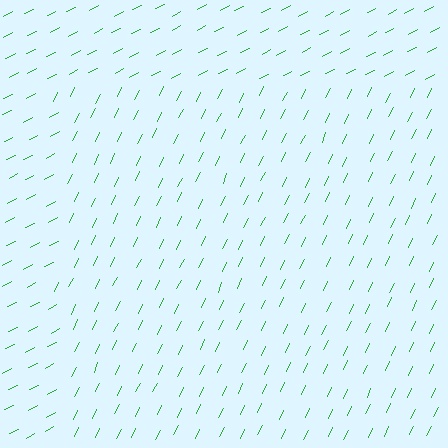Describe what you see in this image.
The image is filled with small green line segments. A rectangle region in the image has lines oriented differently from the surrounding lines, creating a visible texture boundary.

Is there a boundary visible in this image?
Yes, there is a texture boundary formed by a change in line orientation.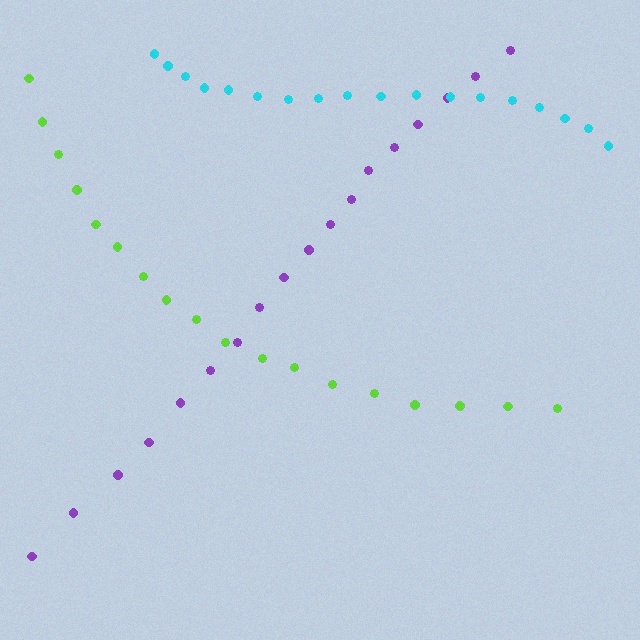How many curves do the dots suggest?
There are 3 distinct paths.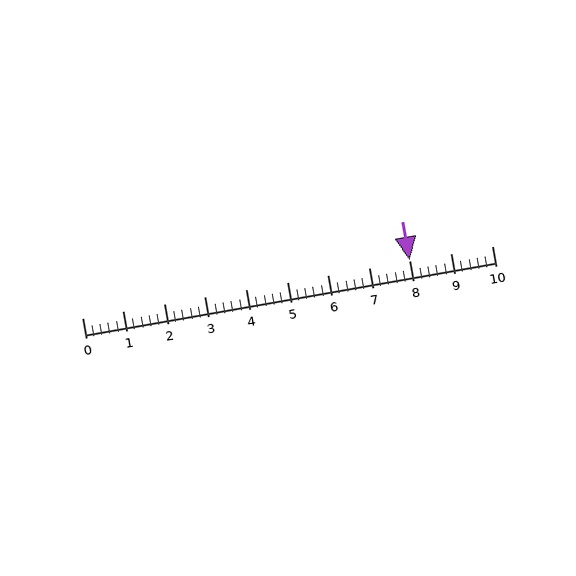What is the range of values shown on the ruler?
The ruler shows values from 0 to 10.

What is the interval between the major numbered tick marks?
The major tick marks are spaced 1 units apart.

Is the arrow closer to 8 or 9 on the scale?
The arrow is closer to 8.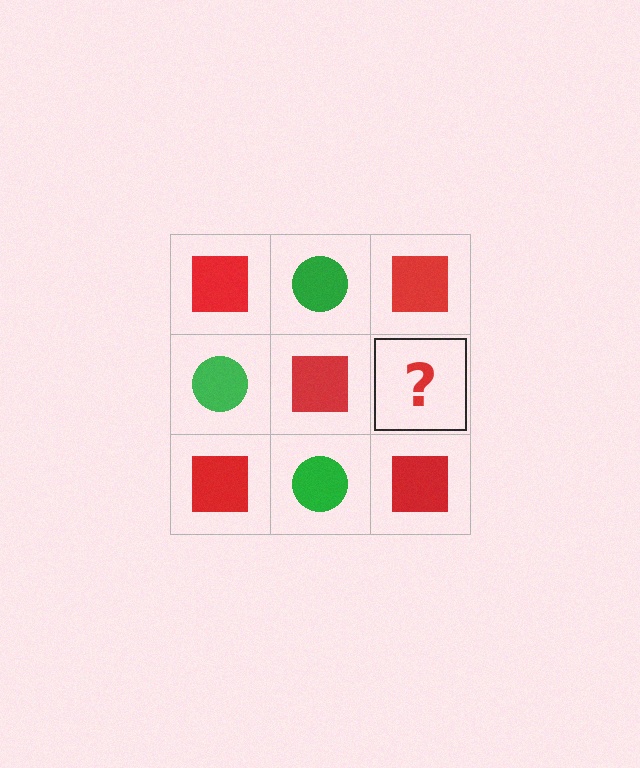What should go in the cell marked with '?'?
The missing cell should contain a green circle.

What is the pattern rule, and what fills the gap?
The rule is that it alternates red square and green circle in a checkerboard pattern. The gap should be filled with a green circle.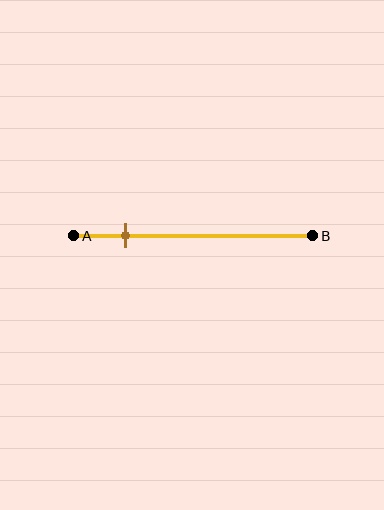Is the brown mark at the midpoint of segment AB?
No, the mark is at about 20% from A, not at the 50% midpoint.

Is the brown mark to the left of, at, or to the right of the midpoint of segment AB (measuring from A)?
The brown mark is to the left of the midpoint of segment AB.